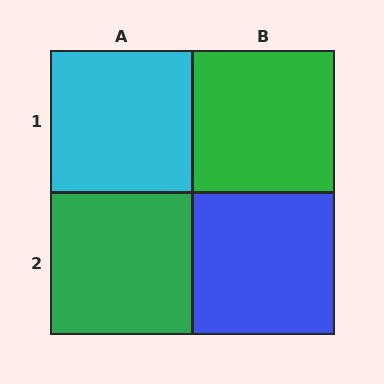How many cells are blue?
1 cell is blue.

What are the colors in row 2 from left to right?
Green, blue.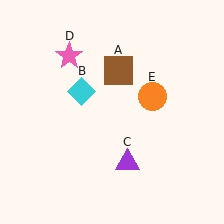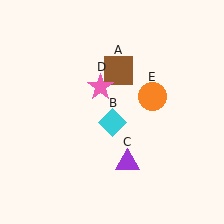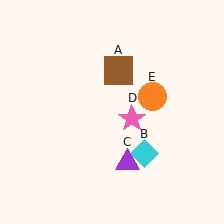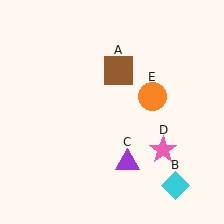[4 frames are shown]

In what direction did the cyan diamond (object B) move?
The cyan diamond (object B) moved down and to the right.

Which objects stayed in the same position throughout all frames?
Brown square (object A) and purple triangle (object C) and orange circle (object E) remained stationary.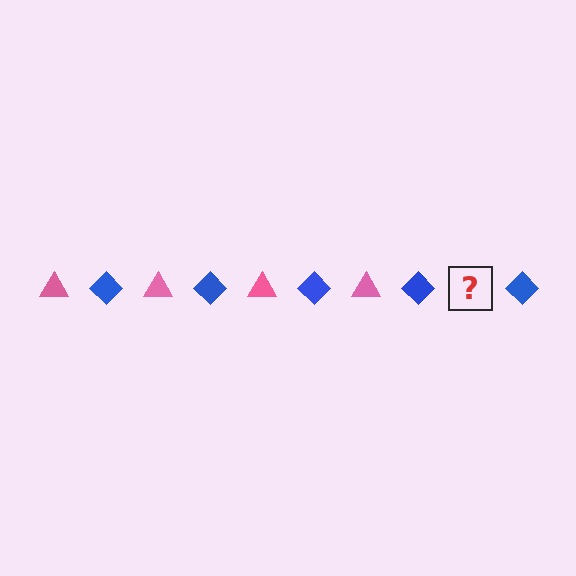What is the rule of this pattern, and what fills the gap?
The rule is that the pattern alternates between pink triangle and blue diamond. The gap should be filled with a pink triangle.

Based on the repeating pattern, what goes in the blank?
The blank should be a pink triangle.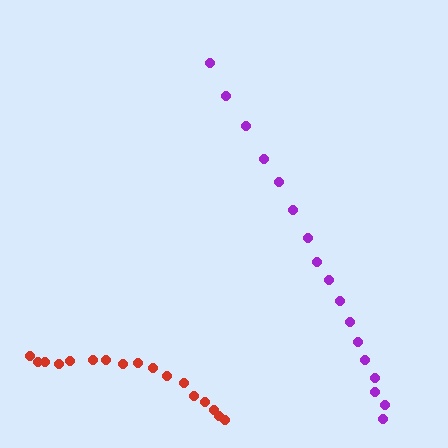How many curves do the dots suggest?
There are 2 distinct paths.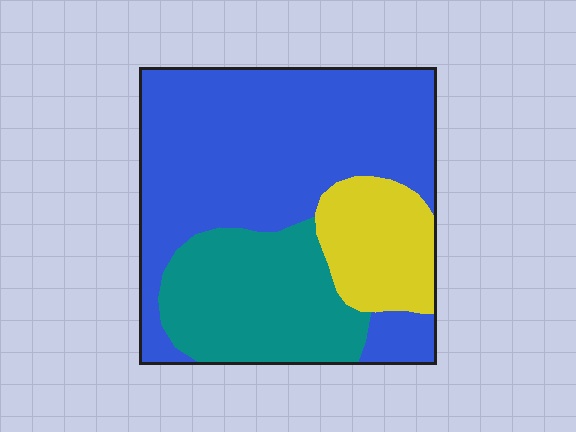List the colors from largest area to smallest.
From largest to smallest: blue, teal, yellow.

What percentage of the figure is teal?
Teal covers 27% of the figure.